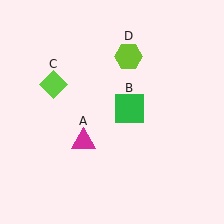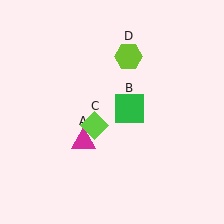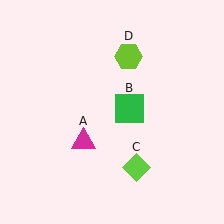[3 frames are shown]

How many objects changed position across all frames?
1 object changed position: lime diamond (object C).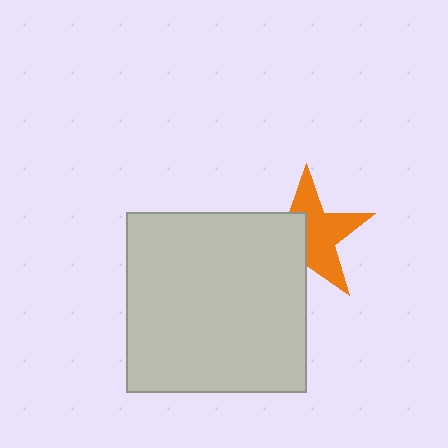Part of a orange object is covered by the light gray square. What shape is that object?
It is a star.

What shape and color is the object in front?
The object in front is a light gray square.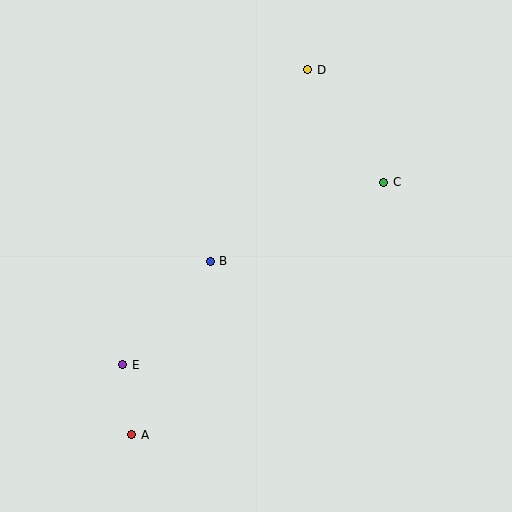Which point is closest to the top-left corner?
Point D is closest to the top-left corner.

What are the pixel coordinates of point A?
Point A is at (132, 435).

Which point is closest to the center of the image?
Point B at (210, 261) is closest to the center.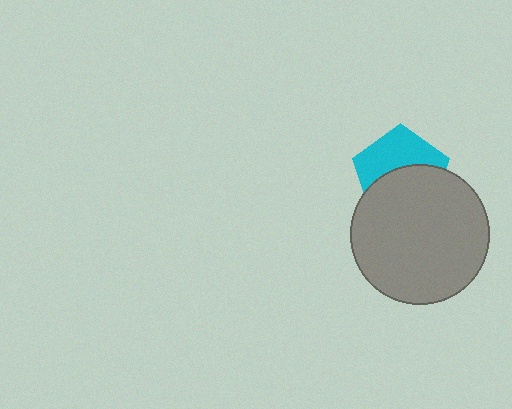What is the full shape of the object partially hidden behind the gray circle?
The partially hidden object is a cyan pentagon.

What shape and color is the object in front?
The object in front is a gray circle.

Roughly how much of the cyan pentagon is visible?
About half of it is visible (roughly 47%).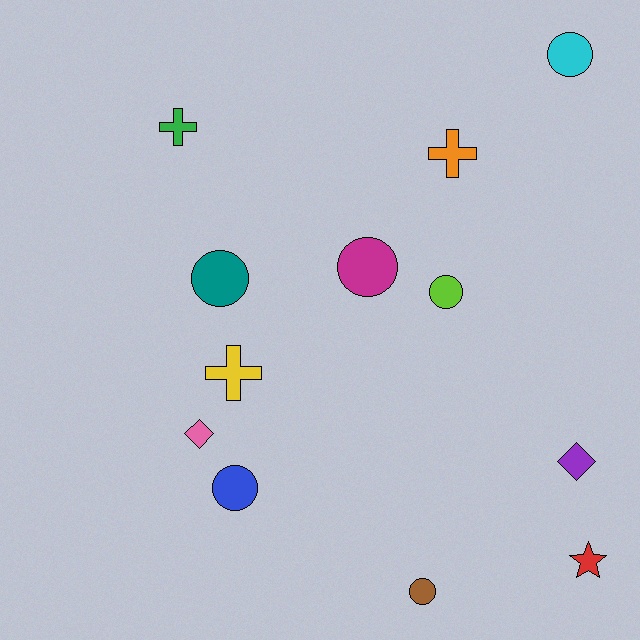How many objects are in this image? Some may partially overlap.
There are 12 objects.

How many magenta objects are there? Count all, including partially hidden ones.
There is 1 magenta object.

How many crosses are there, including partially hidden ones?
There are 3 crosses.